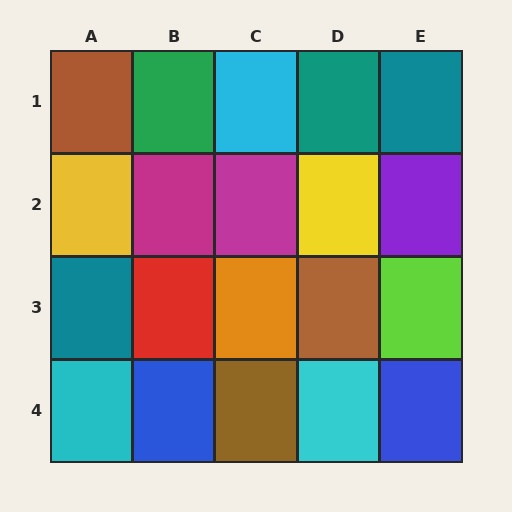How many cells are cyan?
3 cells are cyan.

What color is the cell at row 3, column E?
Lime.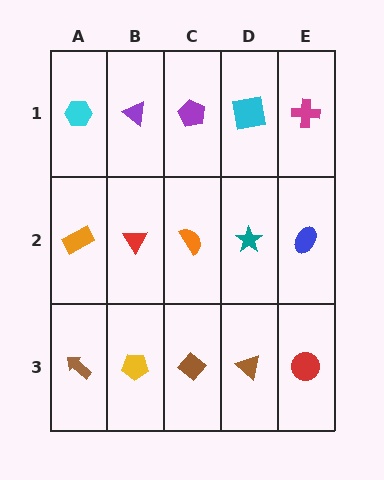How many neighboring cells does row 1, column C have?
3.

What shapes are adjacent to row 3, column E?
A blue ellipse (row 2, column E), a brown triangle (row 3, column D).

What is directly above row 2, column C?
A purple pentagon.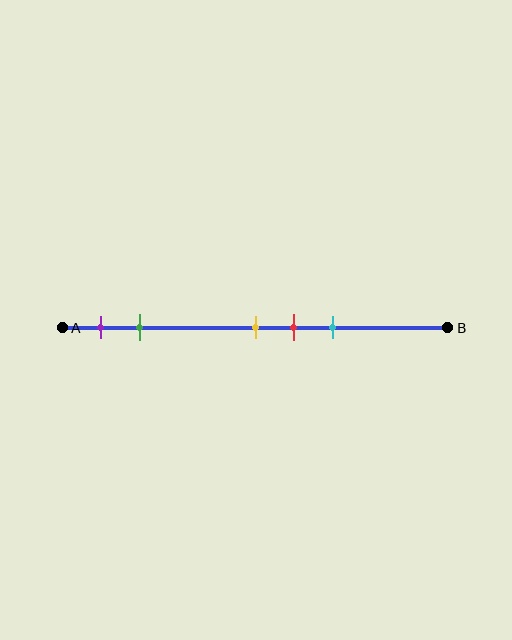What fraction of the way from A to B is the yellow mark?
The yellow mark is approximately 50% (0.5) of the way from A to B.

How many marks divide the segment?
There are 5 marks dividing the segment.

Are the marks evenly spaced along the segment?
No, the marks are not evenly spaced.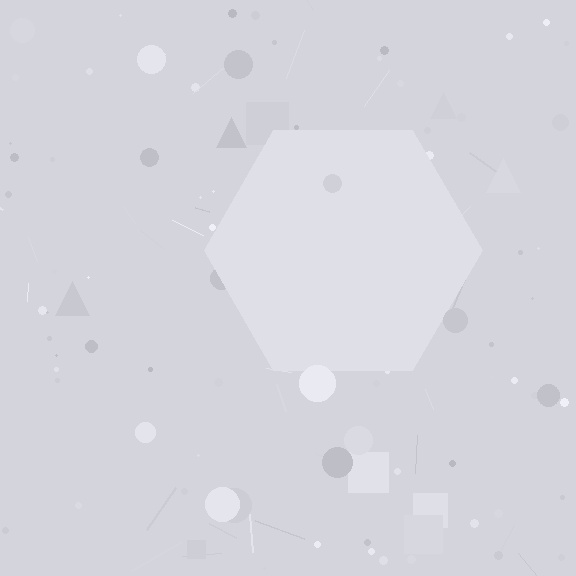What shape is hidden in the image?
A hexagon is hidden in the image.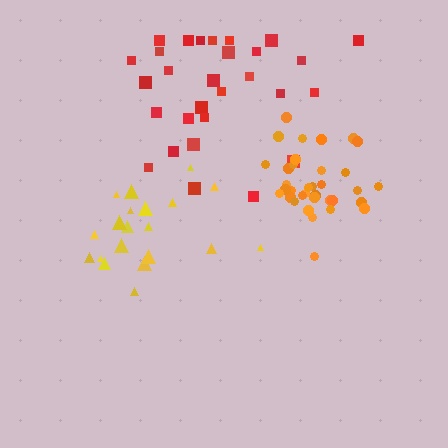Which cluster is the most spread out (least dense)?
Red.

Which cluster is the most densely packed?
Orange.